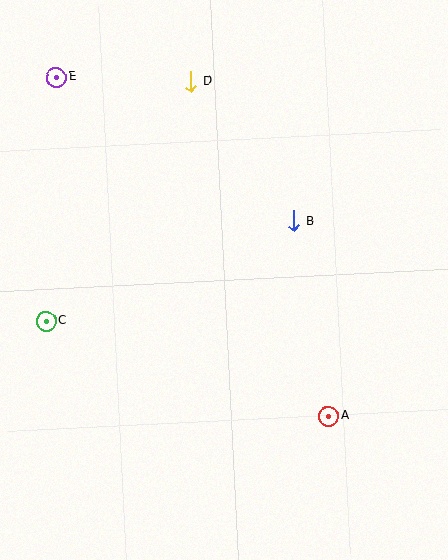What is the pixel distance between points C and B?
The distance between C and B is 267 pixels.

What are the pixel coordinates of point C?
Point C is at (46, 321).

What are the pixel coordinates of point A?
Point A is at (329, 416).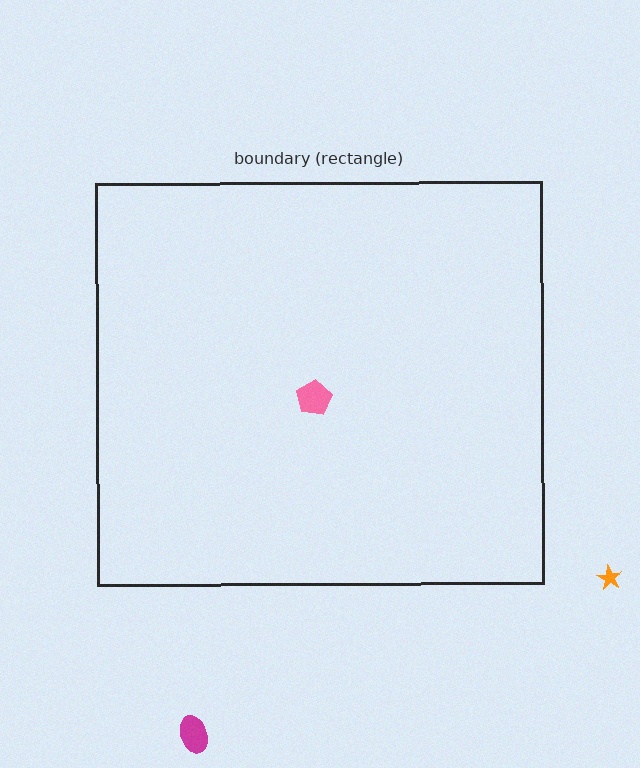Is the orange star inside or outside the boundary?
Outside.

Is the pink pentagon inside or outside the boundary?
Inside.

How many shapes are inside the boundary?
1 inside, 2 outside.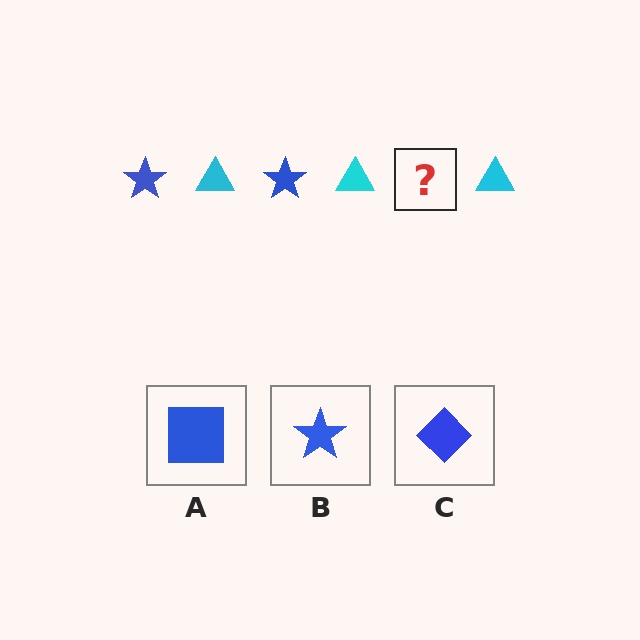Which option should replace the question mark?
Option B.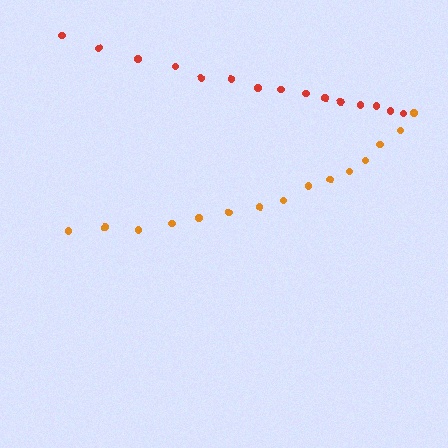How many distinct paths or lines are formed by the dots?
There are 2 distinct paths.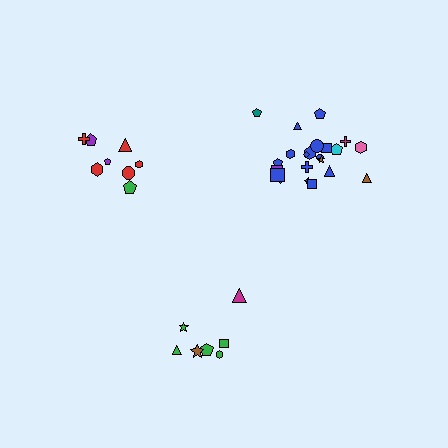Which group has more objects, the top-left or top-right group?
The top-right group.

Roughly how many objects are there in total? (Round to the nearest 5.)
Roughly 35 objects in total.